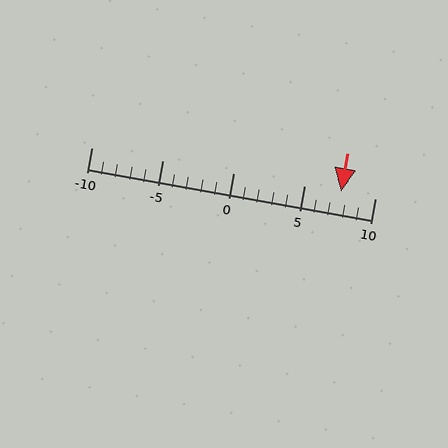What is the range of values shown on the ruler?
The ruler shows values from -10 to 10.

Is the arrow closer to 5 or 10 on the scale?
The arrow is closer to 10.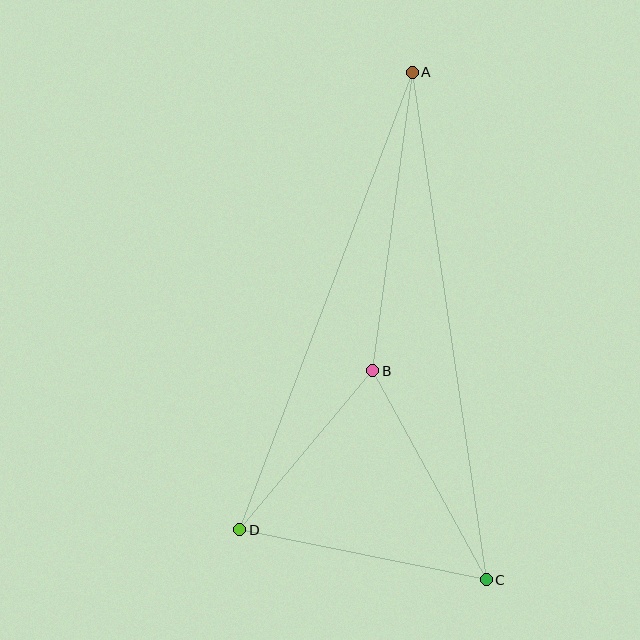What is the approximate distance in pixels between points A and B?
The distance between A and B is approximately 301 pixels.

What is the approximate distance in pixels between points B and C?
The distance between B and C is approximately 238 pixels.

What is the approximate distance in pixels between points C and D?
The distance between C and D is approximately 252 pixels.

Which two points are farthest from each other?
Points A and C are farthest from each other.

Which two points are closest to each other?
Points B and D are closest to each other.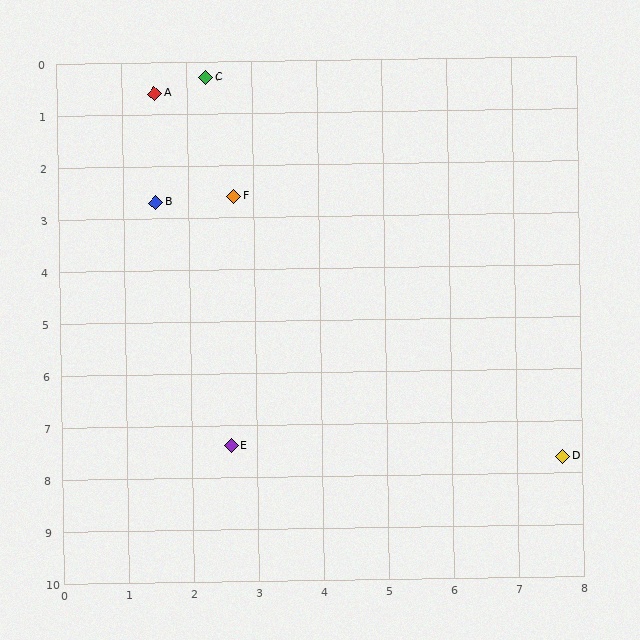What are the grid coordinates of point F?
Point F is at approximately (2.7, 2.6).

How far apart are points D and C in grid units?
Points D and C are about 9.2 grid units apart.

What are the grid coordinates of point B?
Point B is at approximately (1.5, 2.7).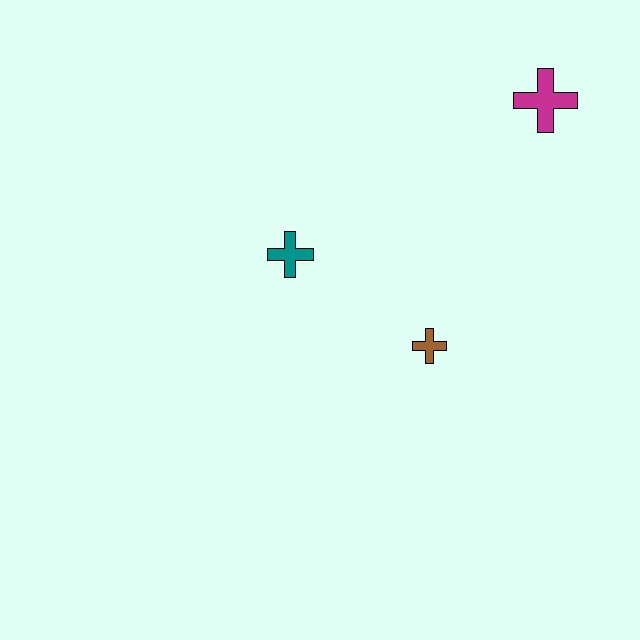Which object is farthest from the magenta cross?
The teal cross is farthest from the magenta cross.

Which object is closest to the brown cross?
The teal cross is closest to the brown cross.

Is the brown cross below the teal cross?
Yes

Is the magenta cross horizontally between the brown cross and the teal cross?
No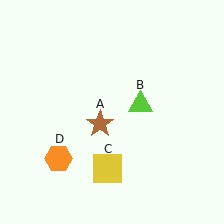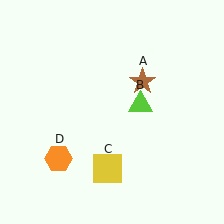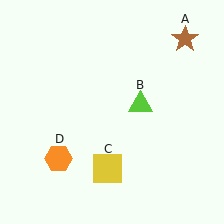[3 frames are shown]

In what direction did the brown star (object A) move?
The brown star (object A) moved up and to the right.